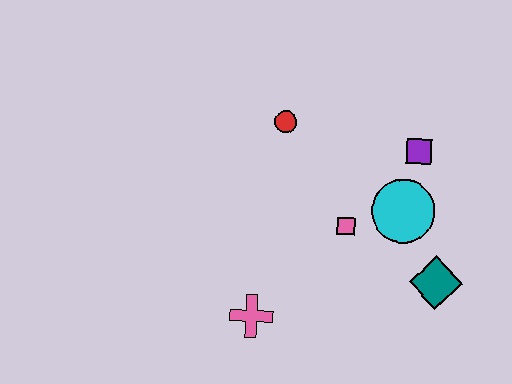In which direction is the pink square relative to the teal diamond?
The pink square is to the left of the teal diamond.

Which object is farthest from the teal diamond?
The red circle is farthest from the teal diamond.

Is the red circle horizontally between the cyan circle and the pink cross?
Yes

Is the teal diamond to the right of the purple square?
Yes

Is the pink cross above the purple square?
No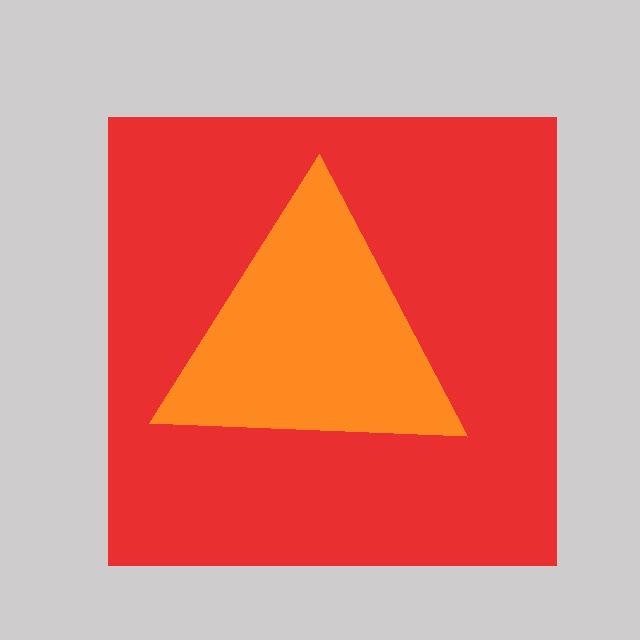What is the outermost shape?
The red square.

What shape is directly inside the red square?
The orange triangle.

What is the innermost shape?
The orange triangle.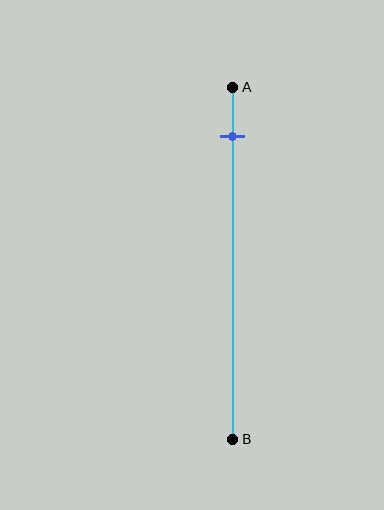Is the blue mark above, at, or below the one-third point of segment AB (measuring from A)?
The blue mark is above the one-third point of segment AB.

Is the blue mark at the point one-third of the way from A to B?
No, the mark is at about 15% from A, not at the 33% one-third point.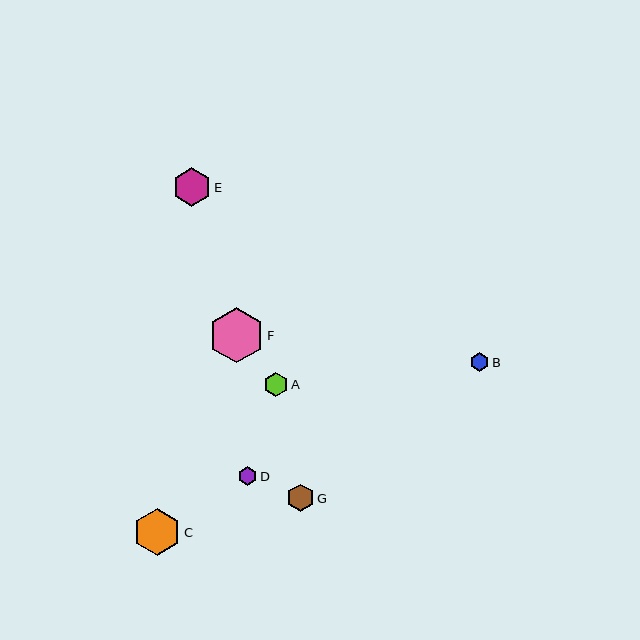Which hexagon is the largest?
Hexagon F is the largest with a size of approximately 55 pixels.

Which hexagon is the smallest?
Hexagon D is the smallest with a size of approximately 19 pixels.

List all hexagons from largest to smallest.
From largest to smallest: F, C, E, G, A, B, D.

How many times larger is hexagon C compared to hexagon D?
Hexagon C is approximately 2.5 times the size of hexagon D.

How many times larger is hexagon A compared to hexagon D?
Hexagon A is approximately 1.3 times the size of hexagon D.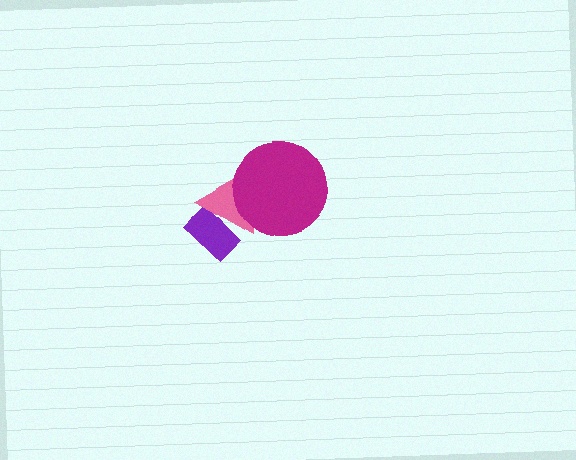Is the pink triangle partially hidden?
Yes, it is partially covered by another shape.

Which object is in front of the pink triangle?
The magenta circle is in front of the pink triangle.